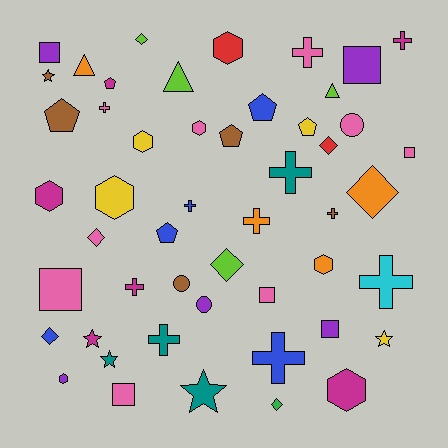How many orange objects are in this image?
There are 4 orange objects.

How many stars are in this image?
There are 5 stars.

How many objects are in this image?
There are 50 objects.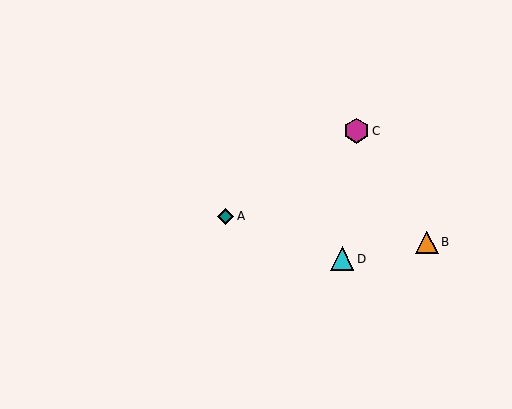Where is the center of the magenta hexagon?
The center of the magenta hexagon is at (357, 131).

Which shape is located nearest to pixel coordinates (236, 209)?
The teal diamond (labeled A) at (226, 216) is nearest to that location.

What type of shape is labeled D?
Shape D is a cyan triangle.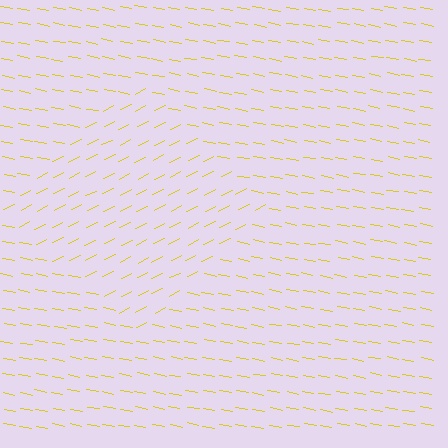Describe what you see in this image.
The image is filled with small yellow line segments. A diamond region in the image has lines oriented differently from the surrounding lines, creating a visible texture boundary.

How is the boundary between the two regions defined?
The boundary is defined purely by a change in line orientation (approximately 37 degrees difference). All lines are the same color and thickness.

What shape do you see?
I see a diamond.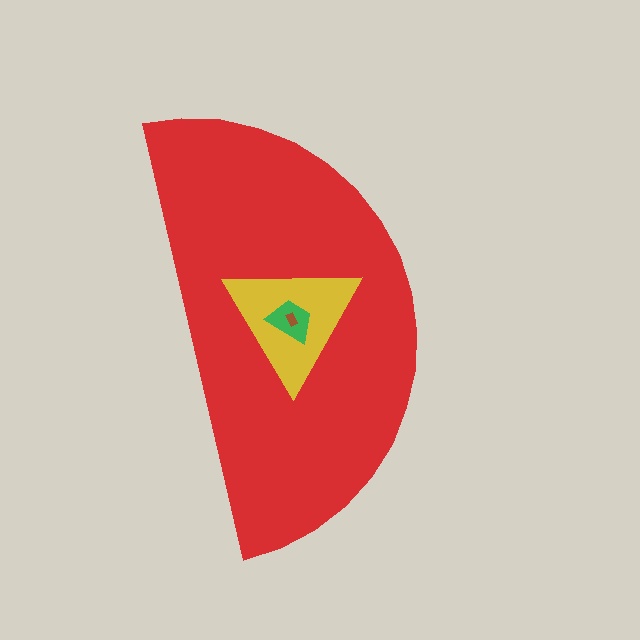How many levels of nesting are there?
4.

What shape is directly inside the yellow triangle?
The green trapezoid.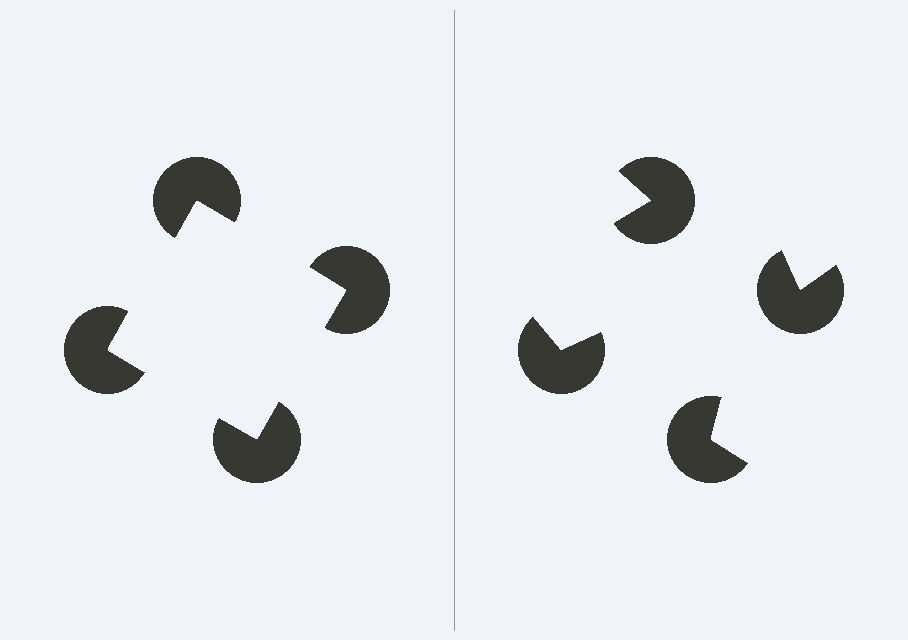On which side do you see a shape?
An illusory square appears on the left side. On the right side the wedge cuts are rotated, so no coherent shape forms.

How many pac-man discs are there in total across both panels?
8 — 4 on each side.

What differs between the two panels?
The pac-man discs are positioned identically on both sides; only the wedge orientations differ. On the left they align to a square; on the right they are misaligned.